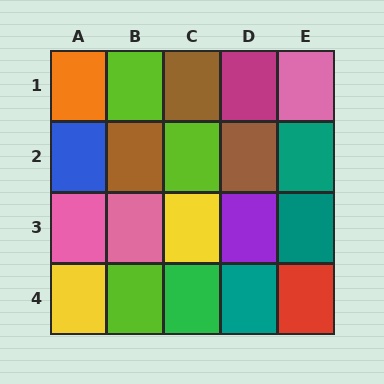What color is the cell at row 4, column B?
Lime.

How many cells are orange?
1 cell is orange.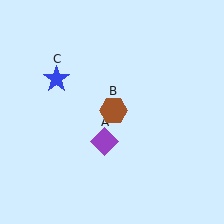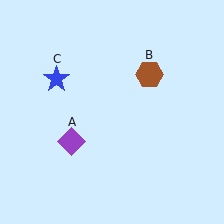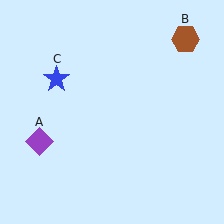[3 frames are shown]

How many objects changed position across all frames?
2 objects changed position: purple diamond (object A), brown hexagon (object B).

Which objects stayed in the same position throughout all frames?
Blue star (object C) remained stationary.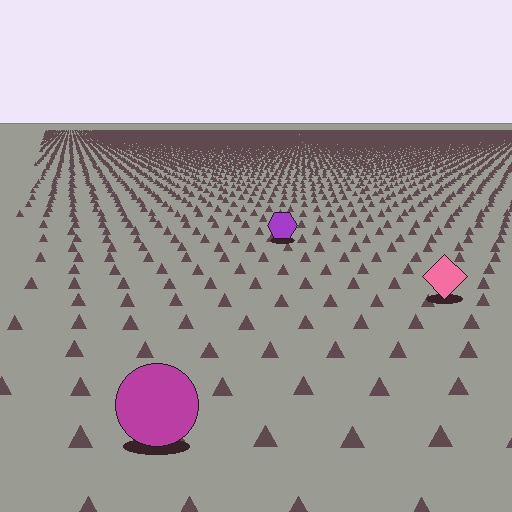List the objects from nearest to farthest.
From nearest to farthest: the magenta circle, the pink diamond, the purple hexagon.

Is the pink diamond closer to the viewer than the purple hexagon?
Yes. The pink diamond is closer — you can tell from the texture gradient: the ground texture is coarser near it.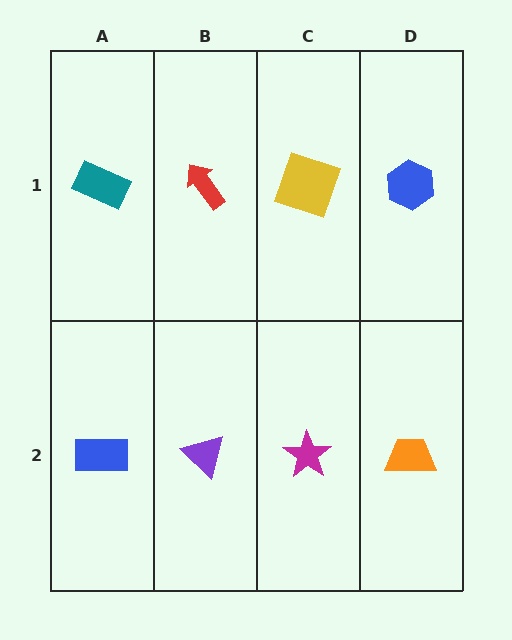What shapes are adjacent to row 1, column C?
A magenta star (row 2, column C), a red arrow (row 1, column B), a blue hexagon (row 1, column D).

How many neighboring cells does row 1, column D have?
2.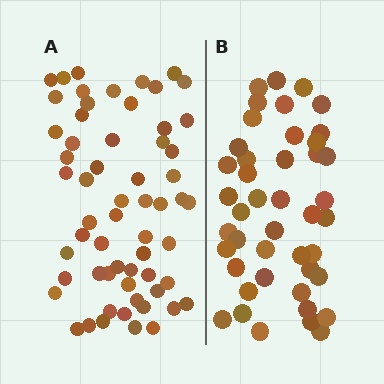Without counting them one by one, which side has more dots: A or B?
Region A (the left region) has more dots.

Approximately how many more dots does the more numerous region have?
Region A has approximately 15 more dots than region B.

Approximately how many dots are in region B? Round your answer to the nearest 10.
About 40 dots. (The exact count is 44, which rounds to 40.)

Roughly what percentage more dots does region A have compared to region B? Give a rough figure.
About 35% more.